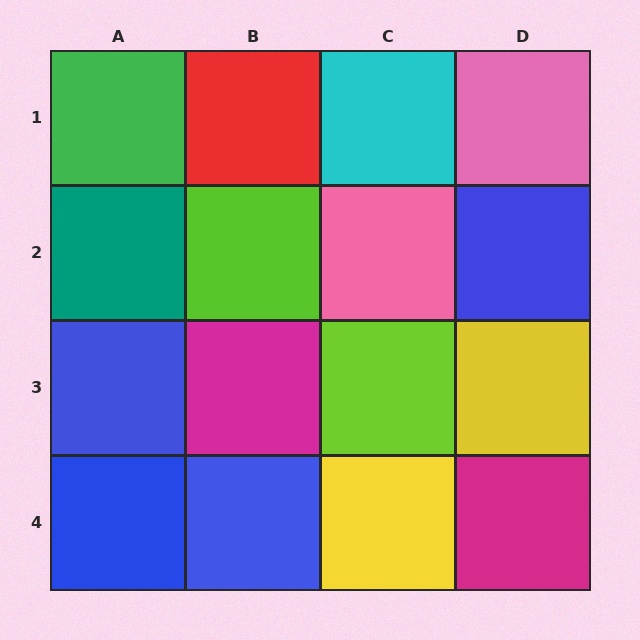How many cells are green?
1 cell is green.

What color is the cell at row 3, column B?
Magenta.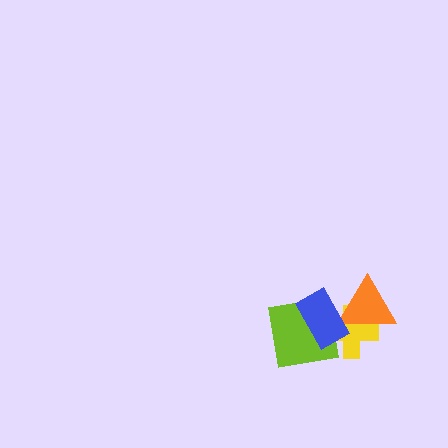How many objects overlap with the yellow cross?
3 objects overlap with the yellow cross.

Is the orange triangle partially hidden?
Yes, it is partially covered by another shape.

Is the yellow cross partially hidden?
Yes, it is partially covered by another shape.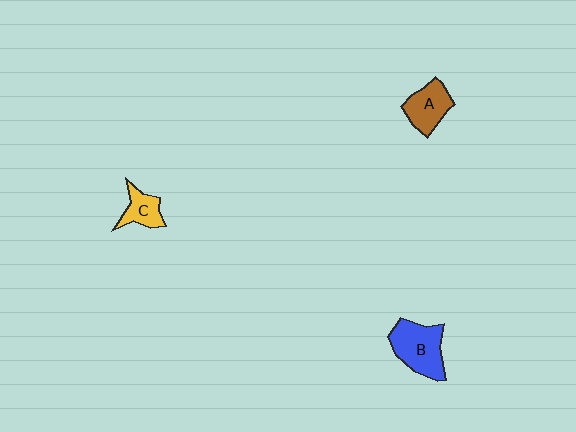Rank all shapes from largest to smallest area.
From largest to smallest: B (blue), A (brown), C (yellow).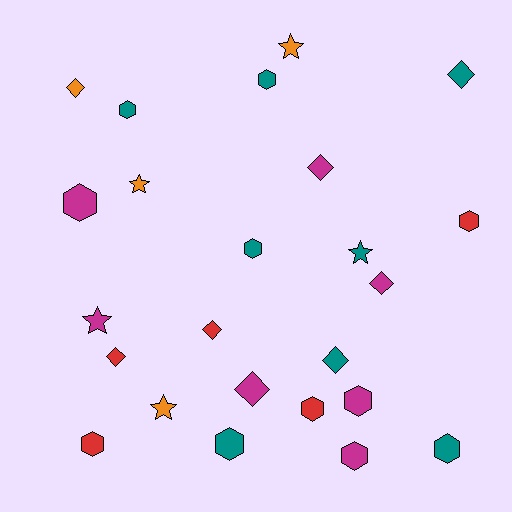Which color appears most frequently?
Teal, with 8 objects.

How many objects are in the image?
There are 24 objects.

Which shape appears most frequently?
Hexagon, with 11 objects.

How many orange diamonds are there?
There is 1 orange diamond.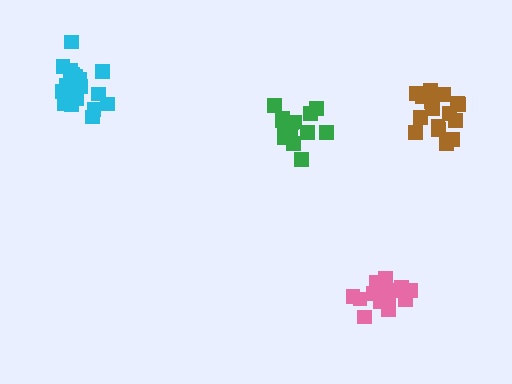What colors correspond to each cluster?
The clusters are colored: cyan, pink, green, brown.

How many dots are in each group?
Group 1: 19 dots, Group 2: 16 dots, Group 3: 15 dots, Group 4: 17 dots (67 total).